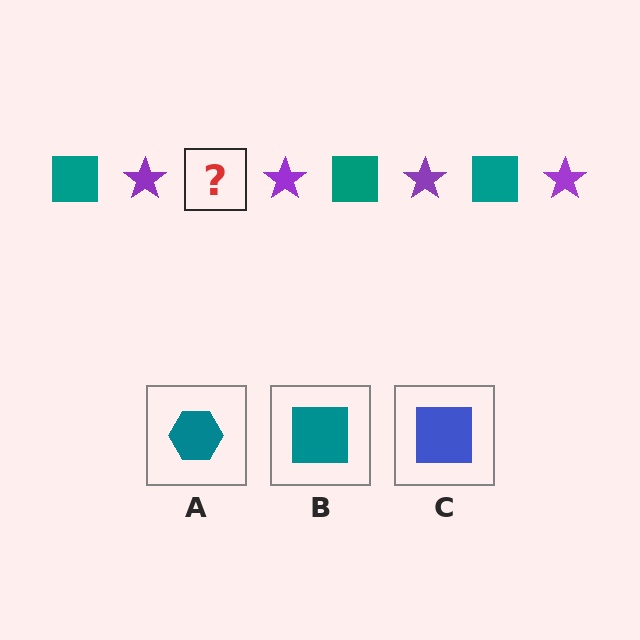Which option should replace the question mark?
Option B.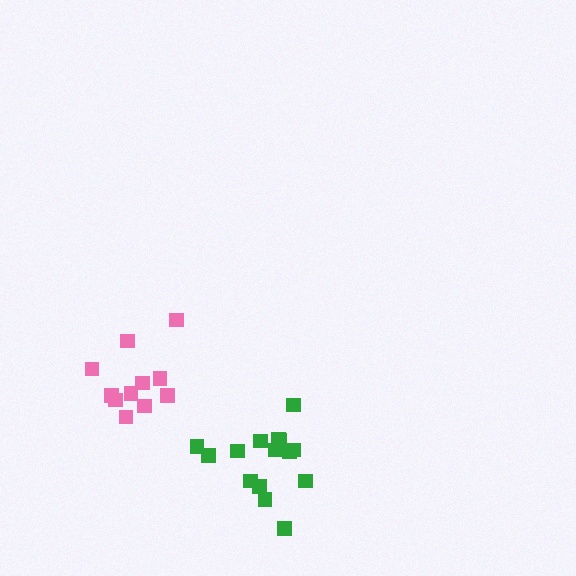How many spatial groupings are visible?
There are 2 spatial groupings.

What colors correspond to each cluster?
The clusters are colored: pink, green.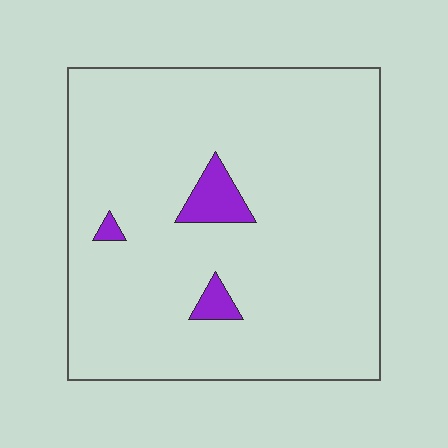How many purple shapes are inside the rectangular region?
3.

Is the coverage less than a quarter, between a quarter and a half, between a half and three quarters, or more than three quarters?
Less than a quarter.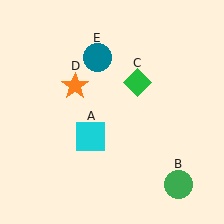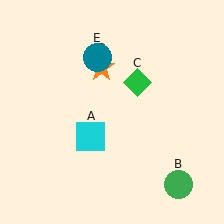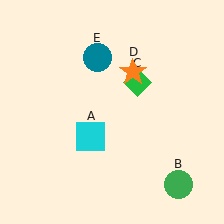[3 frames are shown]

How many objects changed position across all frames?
1 object changed position: orange star (object D).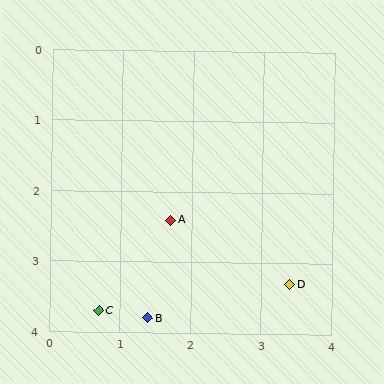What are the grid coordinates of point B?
Point B is at approximately (1.4, 3.8).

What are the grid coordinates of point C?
Point C is at approximately (0.7, 3.7).